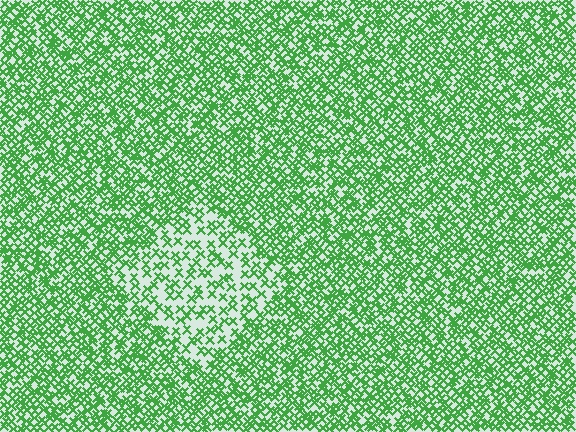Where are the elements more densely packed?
The elements are more densely packed outside the diamond boundary.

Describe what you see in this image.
The image contains small green elements arranged at two different densities. A diamond-shaped region is visible where the elements are less densely packed than the surrounding area.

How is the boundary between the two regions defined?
The boundary is defined by a change in element density (approximately 2.0x ratio). All elements are the same color, size, and shape.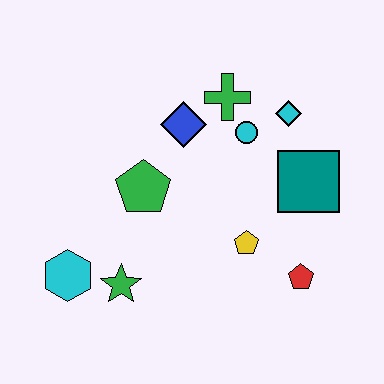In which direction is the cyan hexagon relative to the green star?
The cyan hexagon is to the left of the green star.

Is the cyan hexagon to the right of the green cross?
No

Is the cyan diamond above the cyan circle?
Yes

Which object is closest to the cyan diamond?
The cyan circle is closest to the cyan diamond.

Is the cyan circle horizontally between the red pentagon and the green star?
Yes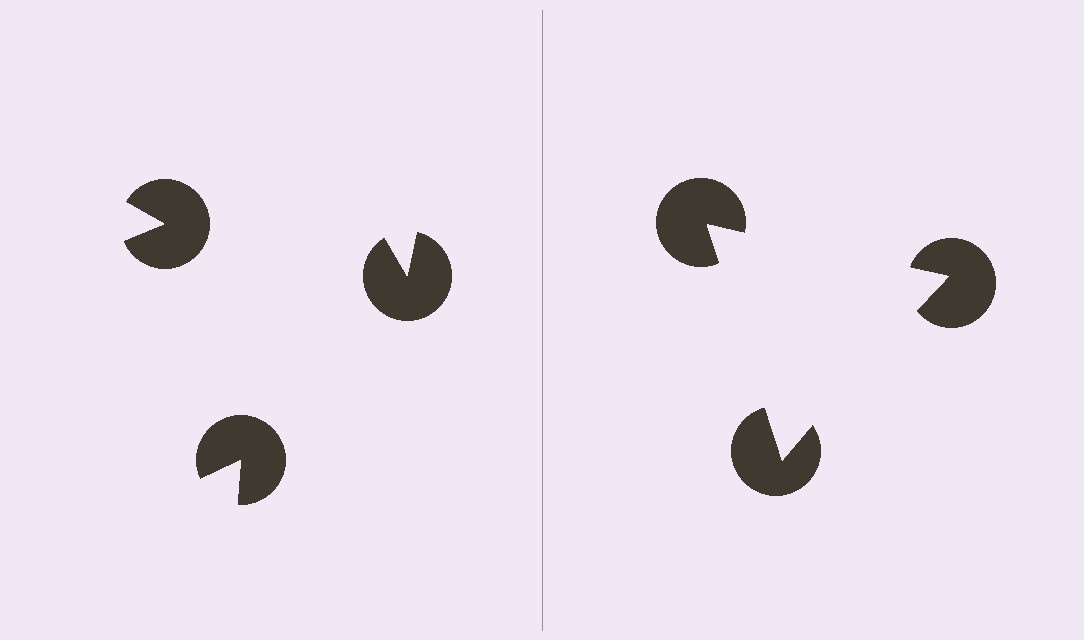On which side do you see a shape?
An illusory triangle appears on the right side. On the left side the wedge cuts are rotated, so no coherent shape forms.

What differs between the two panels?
The pac-man discs are positioned identically on both sides; only the wedge orientations differ. On the right they align to a triangle; on the left they are misaligned.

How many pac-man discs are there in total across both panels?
6 — 3 on each side.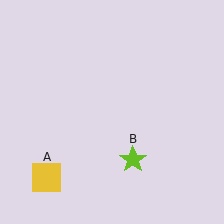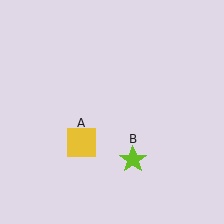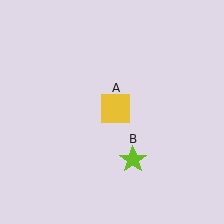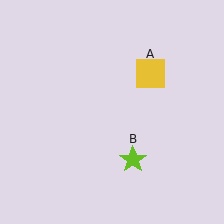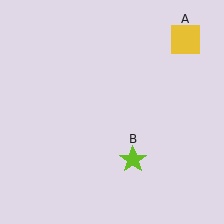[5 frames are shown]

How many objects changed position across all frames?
1 object changed position: yellow square (object A).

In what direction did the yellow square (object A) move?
The yellow square (object A) moved up and to the right.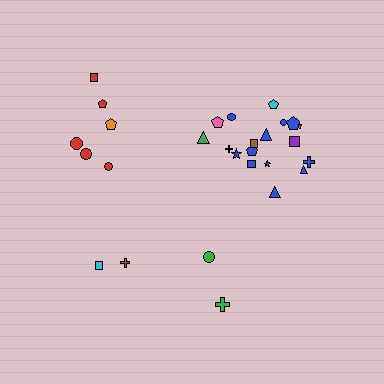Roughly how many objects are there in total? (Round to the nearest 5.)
Roughly 30 objects in total.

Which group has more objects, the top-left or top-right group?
The top-right group.